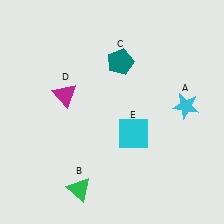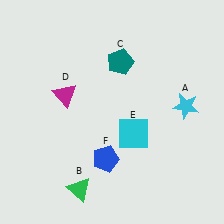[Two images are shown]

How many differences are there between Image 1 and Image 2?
There is 1 difference between the two images.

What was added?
A blue pentagon (F) was added in Image 2.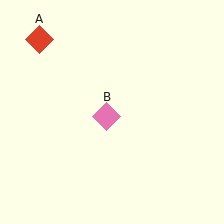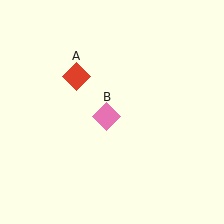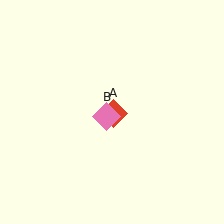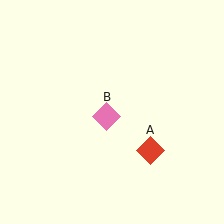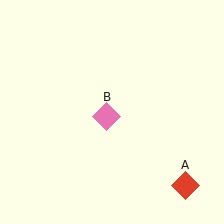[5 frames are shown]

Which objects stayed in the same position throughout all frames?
Pink diamond (object B) remained stationary.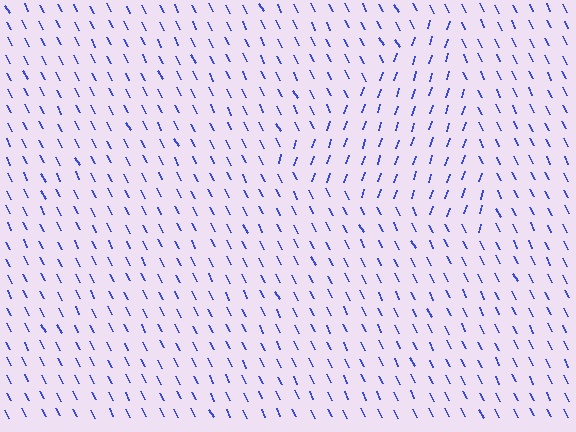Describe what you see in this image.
The image is filled with small blue line segments. A triangle region in the image has lines oriented differently from the surrounding lines, creating a visible texture boundary.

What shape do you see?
I see a triangle.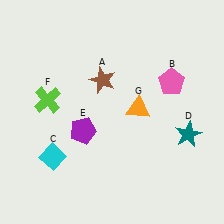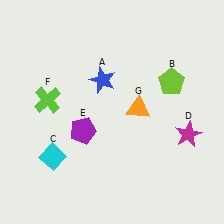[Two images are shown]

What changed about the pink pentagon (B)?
In Image 1, B is pink. In Image 2, it changed to lime.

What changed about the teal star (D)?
In Image 1, D is teal. In Image 2, it changed to magenta.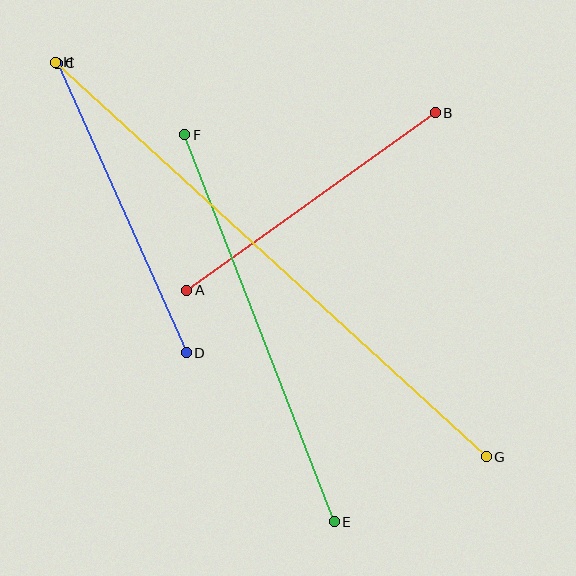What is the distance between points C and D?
The distance is approximately 317 pixels.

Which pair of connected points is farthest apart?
Points G and H are farthest apart.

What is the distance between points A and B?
The distance is approximately 306 pixels.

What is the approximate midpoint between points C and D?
The midpoint is at approximately (122, 208) pixels.